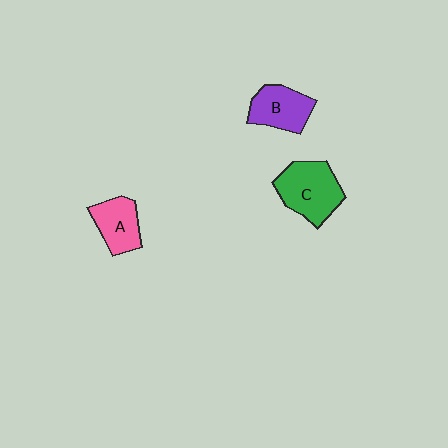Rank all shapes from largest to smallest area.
From largest to smallest: C (green), B (purple), A (pink).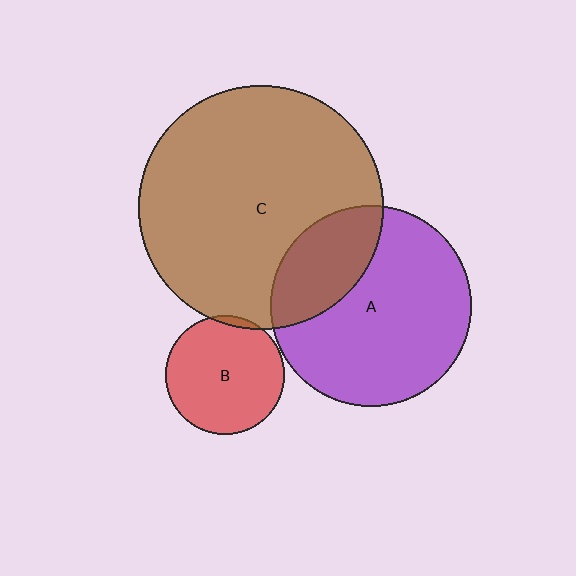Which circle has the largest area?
Circle C (brown).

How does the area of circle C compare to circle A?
Approximately 1.5 times.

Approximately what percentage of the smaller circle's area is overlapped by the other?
Approximately 25%.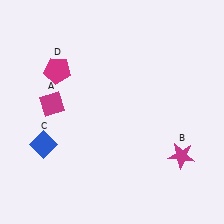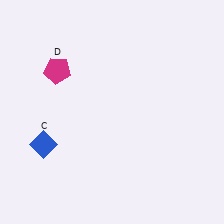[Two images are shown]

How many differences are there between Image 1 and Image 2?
There are 2 differences between the two images.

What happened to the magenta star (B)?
The magenta star (B) was removed in Image 2. It was in the bottom-right area of Image 1.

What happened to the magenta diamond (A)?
The magenta diamond (A) was removed in Image 2. It was in the top-left area of Image 1.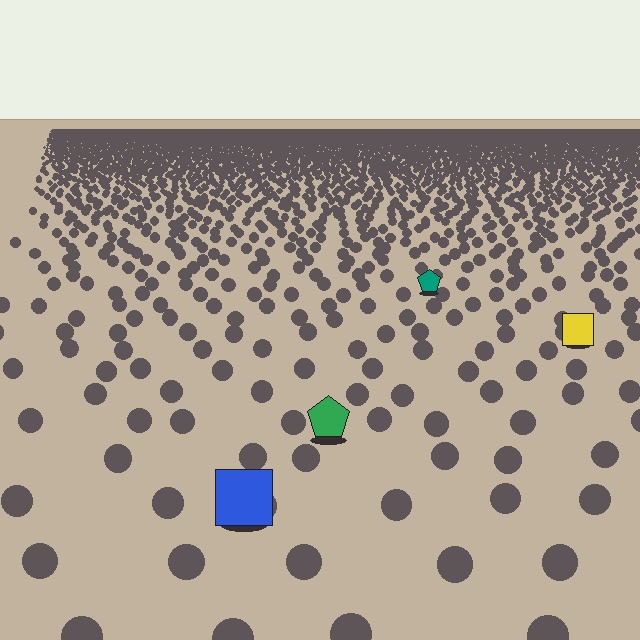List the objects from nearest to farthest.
From nearest to farthest: the blue square, the green pentagon, the yellow square, the teal pentagon.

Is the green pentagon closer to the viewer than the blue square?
No. The blue square is closer — you can tell from the texture gradient: the ground texture is coarser near it.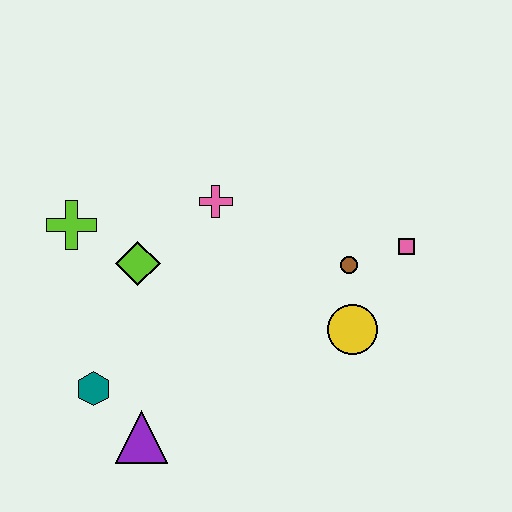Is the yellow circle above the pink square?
No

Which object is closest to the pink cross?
The lime diamond is closest to the pink cross.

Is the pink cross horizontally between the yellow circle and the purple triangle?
Yes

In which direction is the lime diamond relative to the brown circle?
The lime diamond is to the left of the brown circle.